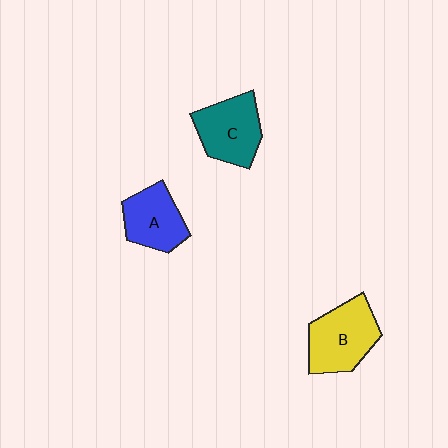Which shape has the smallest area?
Shape A (blue).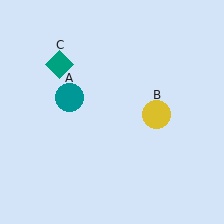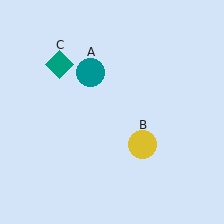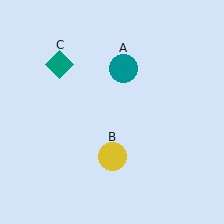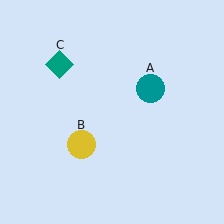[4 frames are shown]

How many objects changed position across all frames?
2 objects changed position: teal circle (object A), yellow circle (object B).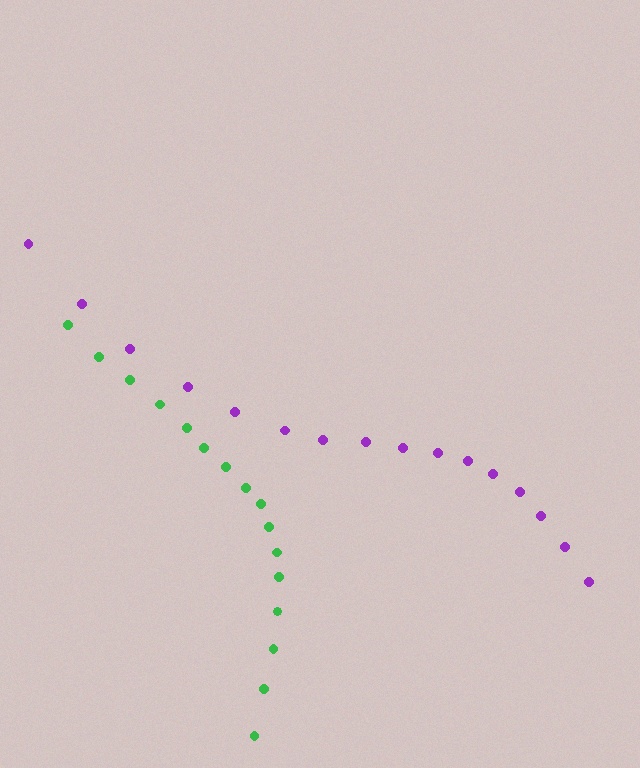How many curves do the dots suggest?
There are 2 distinct paths.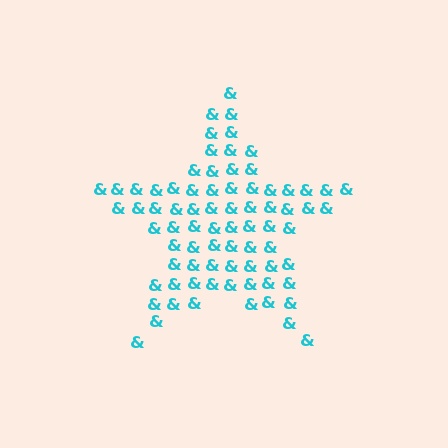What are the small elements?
The small elements are ampersands.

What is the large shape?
The large shape is a star.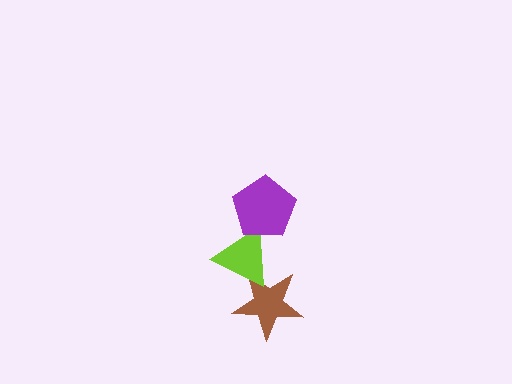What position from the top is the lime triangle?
The lime triangle is 2nd from the top.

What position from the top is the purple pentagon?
The purple pentagon is 1st from the top.